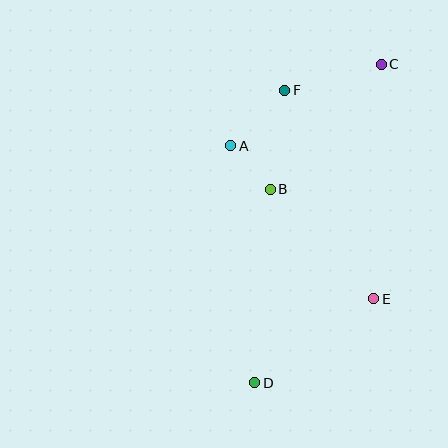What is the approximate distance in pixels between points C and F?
The distance between C and F is approximately 100 pixels.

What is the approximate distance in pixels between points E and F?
The distance between E and F is approximately 227 pixels.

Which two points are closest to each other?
Points A and B are closest to each other.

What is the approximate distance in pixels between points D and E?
The distance between D and E is approximately 146 pixels.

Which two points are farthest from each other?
Points C and D are farthest from each other.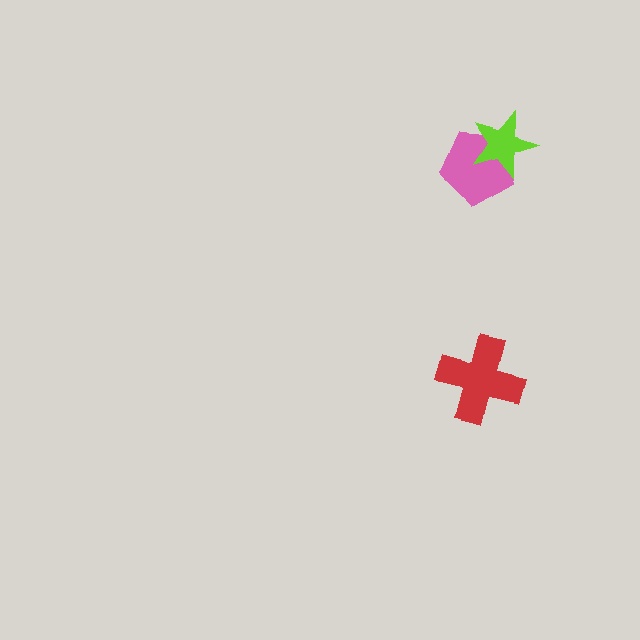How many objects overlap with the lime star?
1 object overlaps with the lime star.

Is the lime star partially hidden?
No, no other shape covers it.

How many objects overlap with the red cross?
0 objects overlap with the red cross.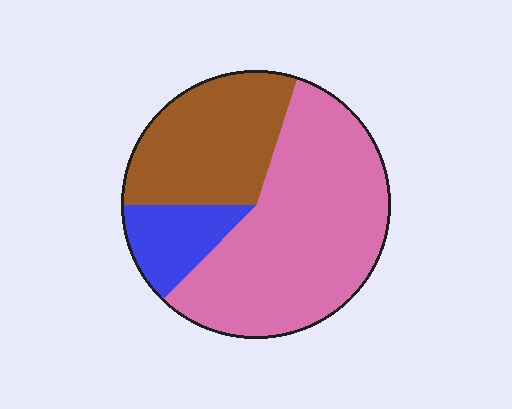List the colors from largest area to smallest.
From largest to smallest: pink, brown, blue.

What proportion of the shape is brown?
Brown covers around 30% of the shape.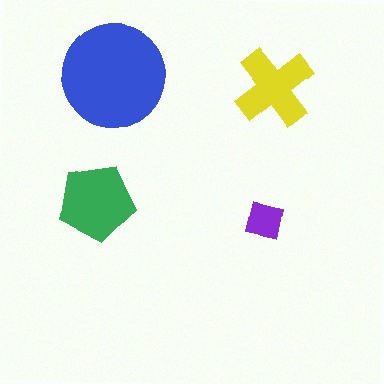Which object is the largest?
The blue circle.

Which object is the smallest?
The purple square.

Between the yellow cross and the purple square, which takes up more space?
The yellow cross.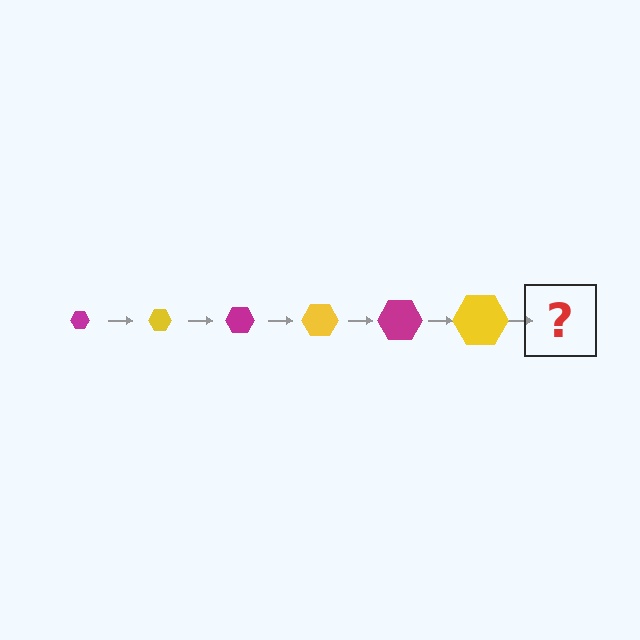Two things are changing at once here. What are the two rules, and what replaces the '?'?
The two rules are that the hexagon grows larger each step and the color cycles through magenta and yellow. The '?' should be a magenta hexagon, larger than the previous one.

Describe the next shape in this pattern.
It should be a magenta hexagon, larger than the previous one.